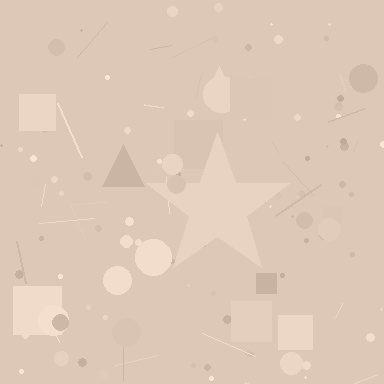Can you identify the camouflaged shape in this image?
The camouflaged shape is a star.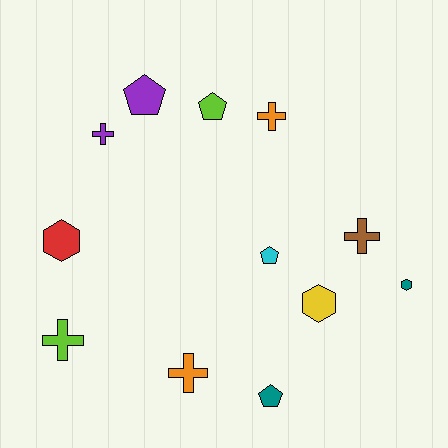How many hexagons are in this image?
There are 3 hexagons.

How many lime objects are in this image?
There are 2 lime objects.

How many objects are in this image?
There are 12 objects.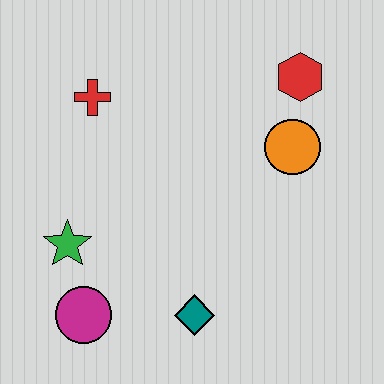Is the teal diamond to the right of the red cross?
Yes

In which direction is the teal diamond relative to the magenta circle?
The teal diamond is to the right of the magenta circle.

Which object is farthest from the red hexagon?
The magenta circle is farthest from the red hexagon.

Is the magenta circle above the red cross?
No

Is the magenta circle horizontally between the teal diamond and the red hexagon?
No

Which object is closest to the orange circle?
The red hexagon is closest to the orange circle.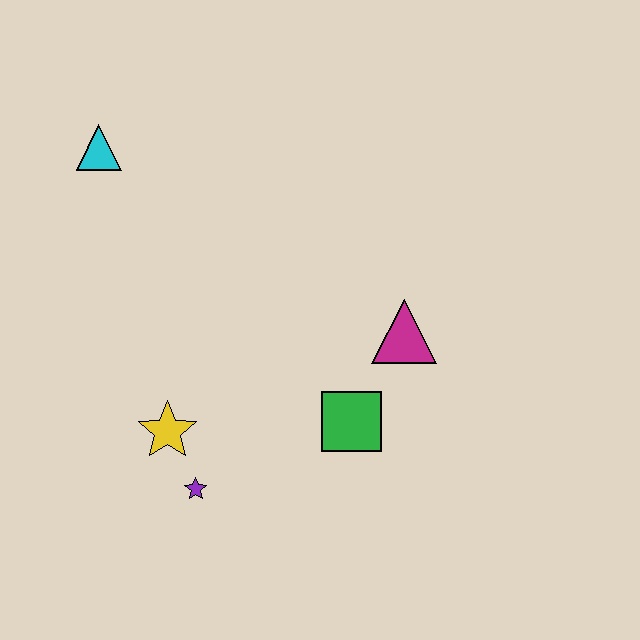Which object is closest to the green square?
The magenta triangle is closest to the green square.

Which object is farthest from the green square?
The cyan triangle is farthest from the green square.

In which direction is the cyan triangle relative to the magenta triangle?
The cyan triangle is to the left of the magenta triangle.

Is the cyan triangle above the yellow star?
Yes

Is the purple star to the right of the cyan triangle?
Yes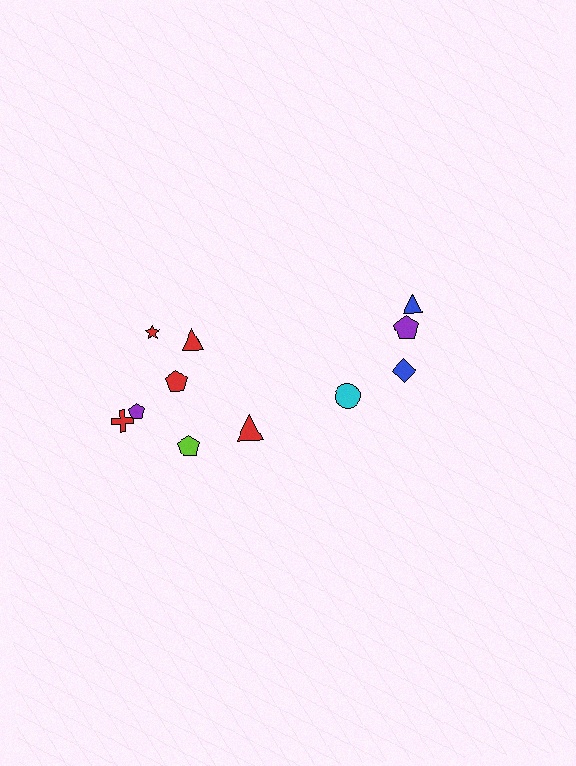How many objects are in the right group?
There are 4 objects.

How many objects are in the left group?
There are 7 objects.